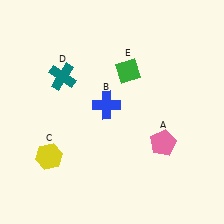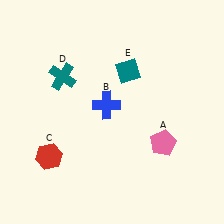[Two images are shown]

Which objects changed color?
C changed from yellow to red. E changed from green to teal.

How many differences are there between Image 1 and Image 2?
There are 2 differences between the two images.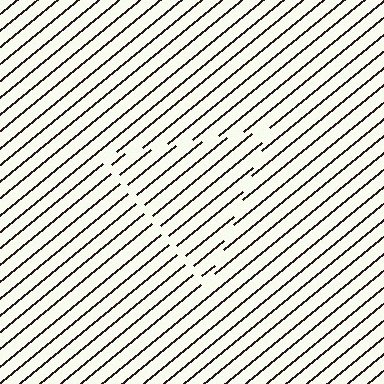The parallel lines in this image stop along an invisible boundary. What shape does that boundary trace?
An illusory triangle. The interior of the shape contains the same grating, shifted by half a period — the contour is defined by the phase discontinuity where line-ends from the inner and outer gratings abut.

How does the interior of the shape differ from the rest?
The interior of the shape contains the same grating, shifted by half a period — the contour is defined by the phase discontinuity where line-ends from the inner and outer gratings abut.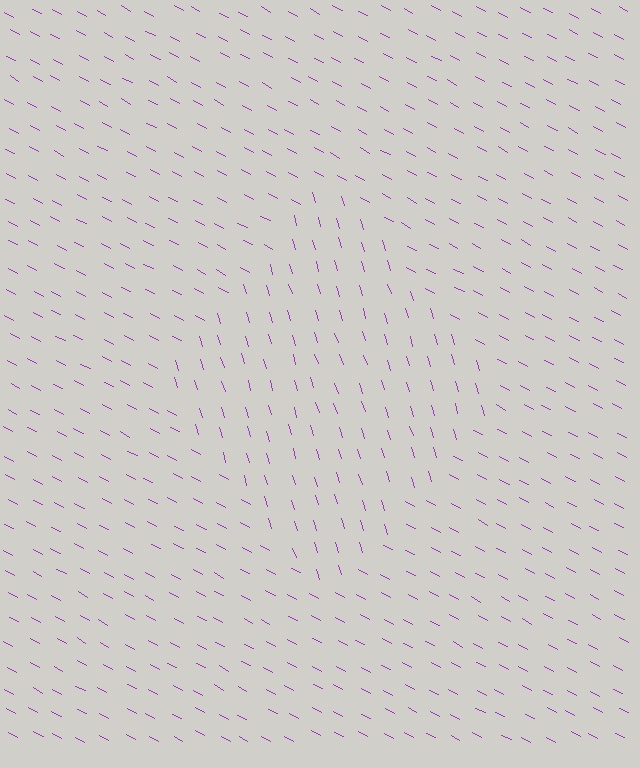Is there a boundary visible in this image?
Yes, there is a texture boundary formed by a change in line orientation.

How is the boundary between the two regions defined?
The boundary is defined purely by a change in line orientation (approximately 45 degrees difference). All lines are the same color and thickness.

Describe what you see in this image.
The image is filled with small purple line segments. A diamond region in the image has lines oriented differently from the surrounding lines, creating a visible texture boundary.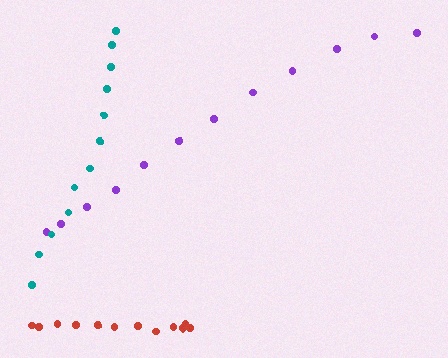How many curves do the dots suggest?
There are 3 distinct paths.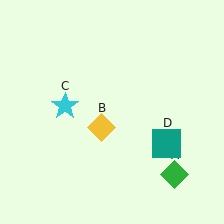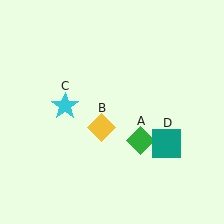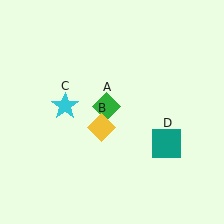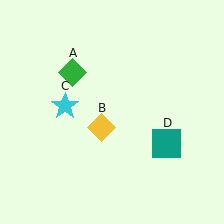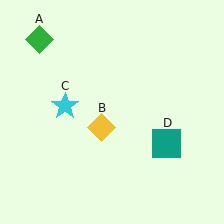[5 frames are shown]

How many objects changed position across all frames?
1 object changed position: green diamond (object A).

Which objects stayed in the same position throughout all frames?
Yellow diamond (object B) and cyan star (object C) and teal square (object D) remained stationary.